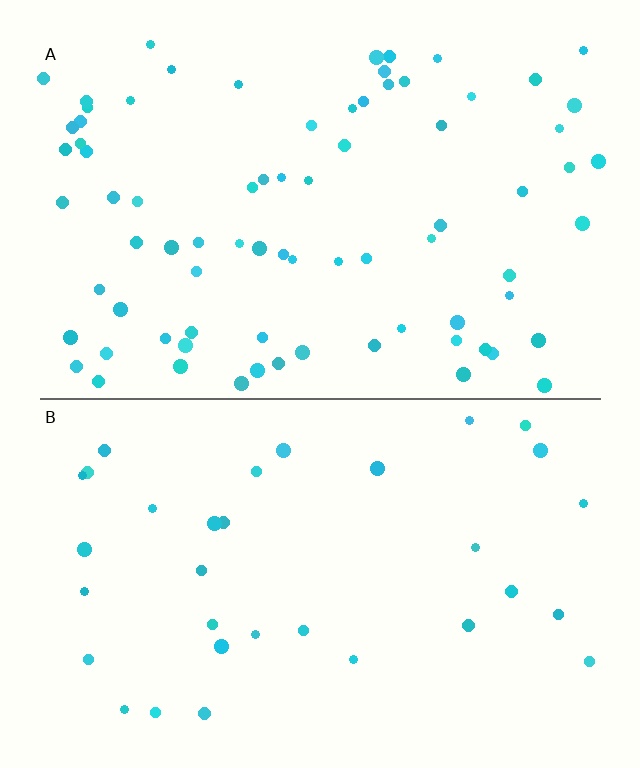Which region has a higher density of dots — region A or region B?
A (the top).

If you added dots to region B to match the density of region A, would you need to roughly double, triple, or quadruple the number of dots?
Approximately double.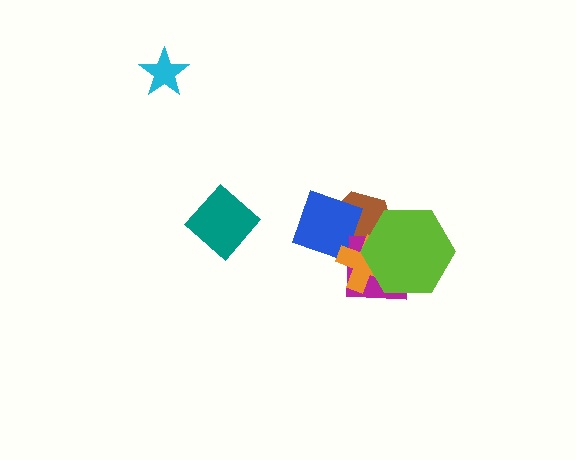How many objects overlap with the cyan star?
0 objects overlap with the cyan star.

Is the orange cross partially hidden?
Yes, it is partially covered by another shape.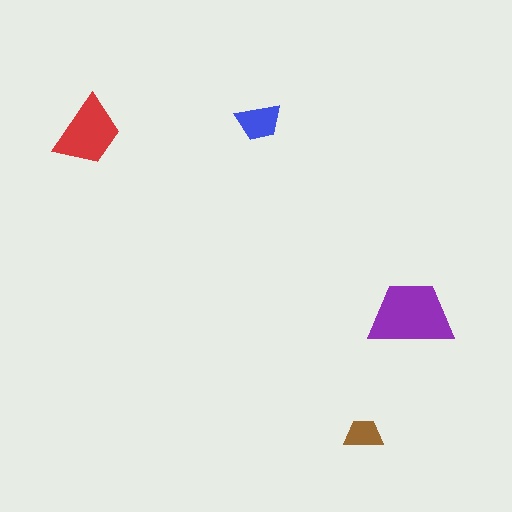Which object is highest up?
The blue trapezoid is topmost.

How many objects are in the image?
There are 4 objects in the image.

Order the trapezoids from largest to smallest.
the purple one, the red one, the blue one, the brown one.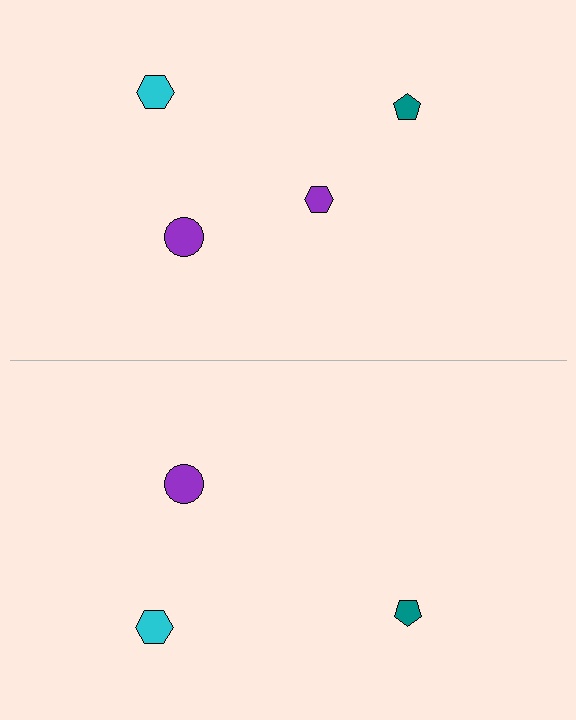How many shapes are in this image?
There are 7 shapes in this image.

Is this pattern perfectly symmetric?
No, the pattern is not perfectly symmetric. A purple hexagon is missing from the bottom side.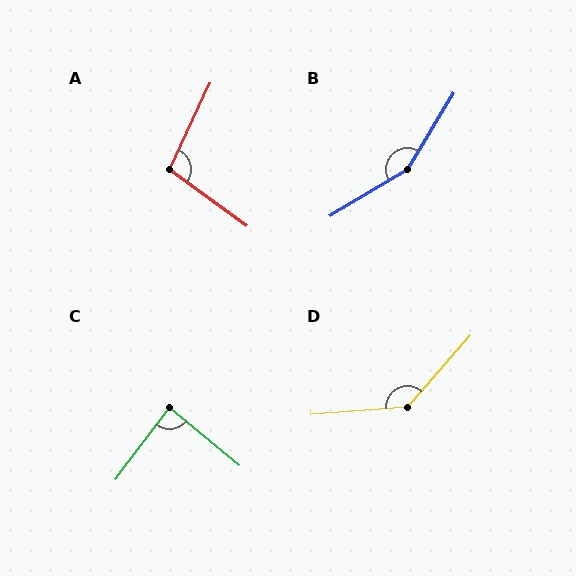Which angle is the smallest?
C, at approximately 87 degrees.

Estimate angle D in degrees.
Approximately 136 degrees.